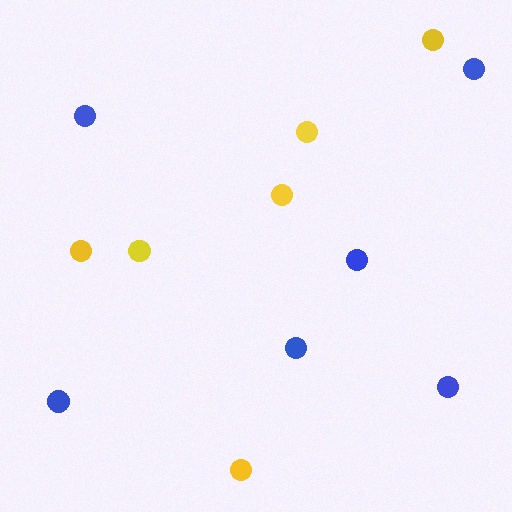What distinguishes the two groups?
There are 2 groups: one group of blue circles (6) and one group of yellow circles (6).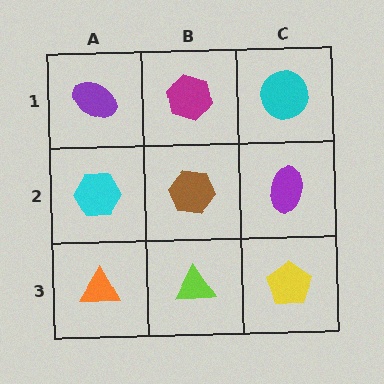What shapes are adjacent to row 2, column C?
A cyan circle (row 1, column C), a yellow pentagon (row 3, column C), a brown hexagon (row 2, column B).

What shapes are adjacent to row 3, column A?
A cyan hexagon (row 2, column A), a lime triangle (row 3, column B).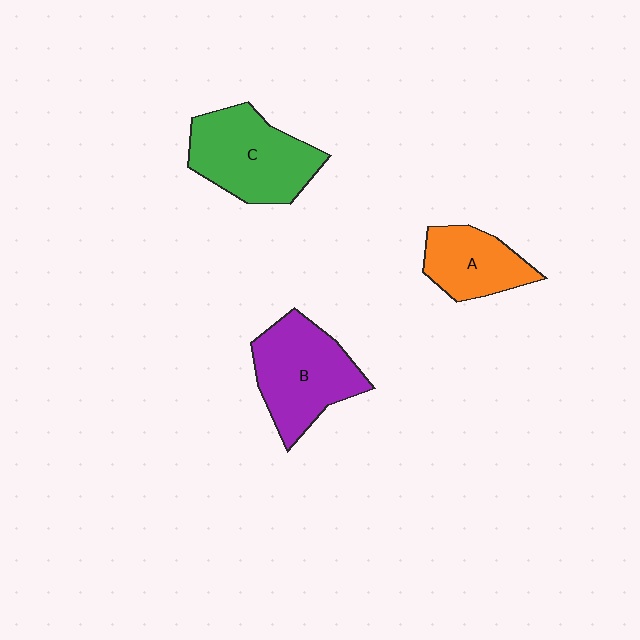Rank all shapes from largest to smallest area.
From largest to smallest: C (green), B (purple), A (orange).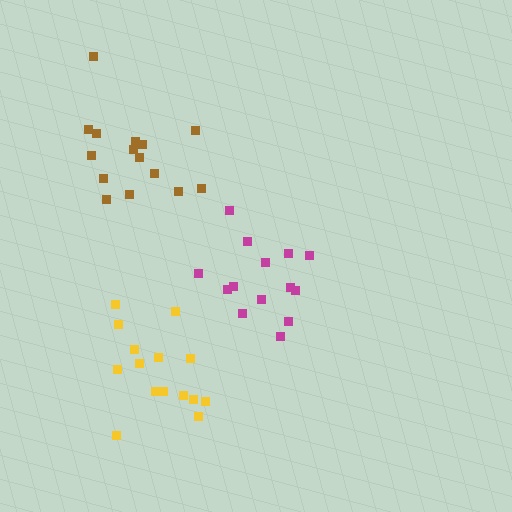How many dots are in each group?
Group 1: 15 dots, Group 2: 14 dots, Group 3: 15 dots (44 total).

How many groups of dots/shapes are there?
There are 3 groups.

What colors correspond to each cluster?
The clusters are colored: brown, magenta, yellow.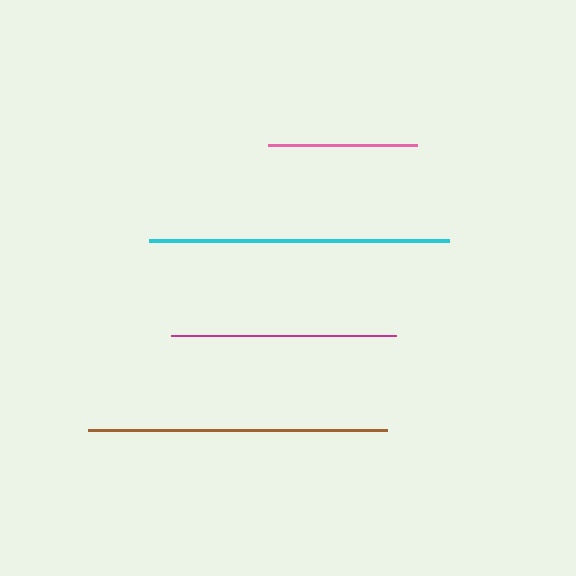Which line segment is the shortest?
The pink line is the shortest at approximately 148 pixels.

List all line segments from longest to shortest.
From longest to shortest: cyan, brown, magenta, pink.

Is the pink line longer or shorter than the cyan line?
The cyan line is longer than the pink line.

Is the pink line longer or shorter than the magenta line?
The magenta line is longer than the pink line.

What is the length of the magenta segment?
The magenta segment is approximately 225 pixels long.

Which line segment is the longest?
The cyan line is the longest at approximately 300 pixels.